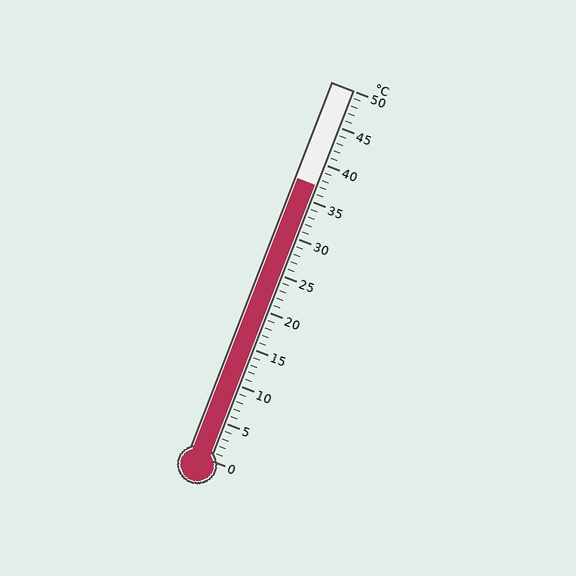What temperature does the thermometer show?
The thermometer shows approximately 37°C.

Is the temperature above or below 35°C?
The temperature is above 35°C.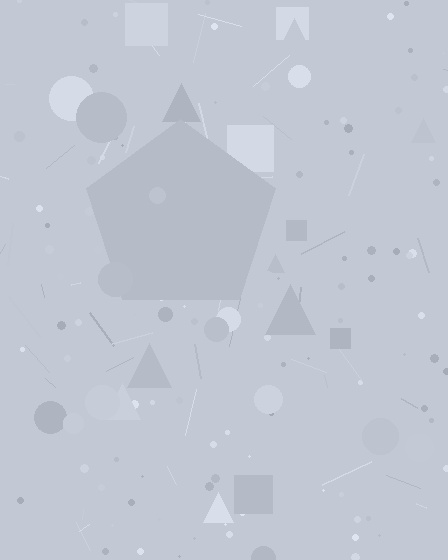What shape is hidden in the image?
A pentagon is hidden in the image.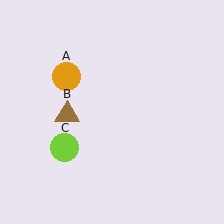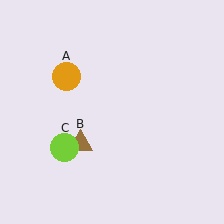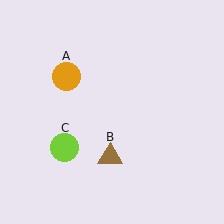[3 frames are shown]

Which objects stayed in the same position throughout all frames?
Orange circle (object A) and lime circle (object C) remained stationary.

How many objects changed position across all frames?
1 object changed position: brown triangle (object B).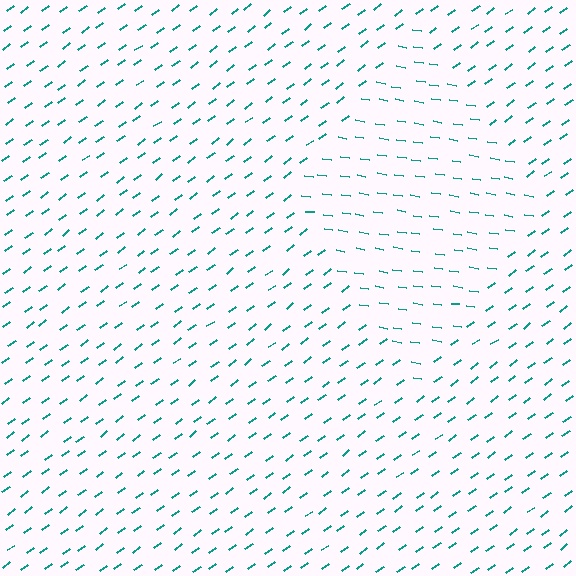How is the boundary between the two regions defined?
The boundary is defined purely by a change in line orientation (approximately 45 degrees difference). All lines are the same color and thickness.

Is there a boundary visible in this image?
Yes, there is a texture boundary formed by a change in line orientation.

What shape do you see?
I see a diamond.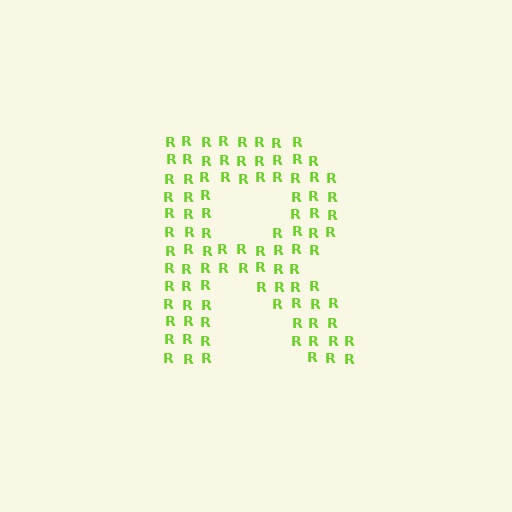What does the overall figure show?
The overall figure shows the letter R.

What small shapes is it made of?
It is made of small letter R's.